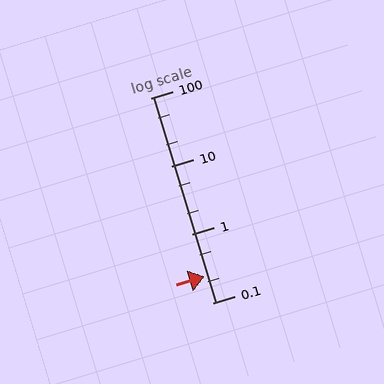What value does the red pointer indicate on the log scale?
The pointer indicates approximately 0.24.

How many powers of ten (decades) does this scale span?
The scale spans 3 decades, from 0.1 to 100.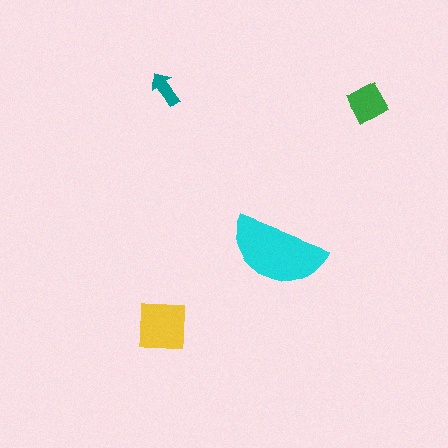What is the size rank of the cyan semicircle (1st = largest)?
1st.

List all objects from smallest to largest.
The teal arrow, the green diamond, the yellow square, the cyan semicircle.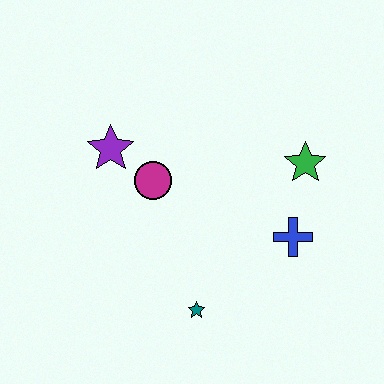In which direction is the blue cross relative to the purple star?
The blue cross is to the right of the purple star.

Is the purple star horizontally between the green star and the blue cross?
No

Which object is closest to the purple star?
The magenta circle is closest to the purple star.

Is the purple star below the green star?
No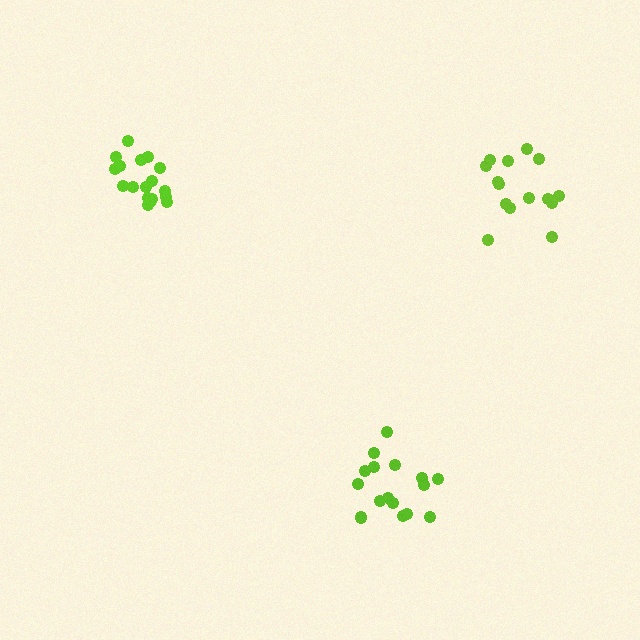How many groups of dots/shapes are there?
There are 3 groups.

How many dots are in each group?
Group 1: 16 dots, Group 2: 15 dots, Group 3: 18 dots (49 total).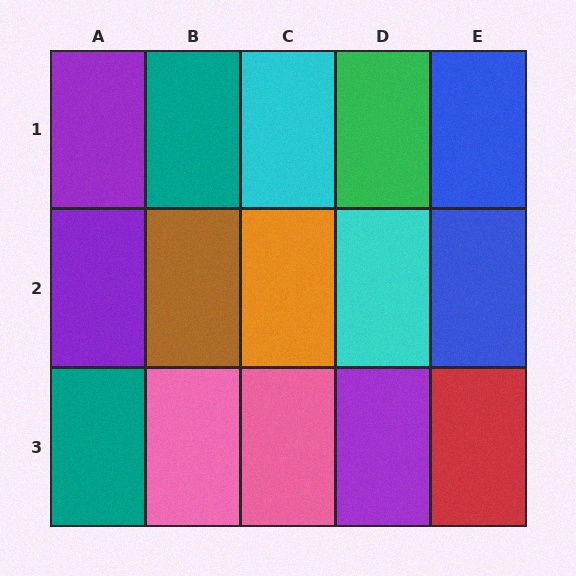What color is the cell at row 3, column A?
Teal.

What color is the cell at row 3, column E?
Red.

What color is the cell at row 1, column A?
Purple.